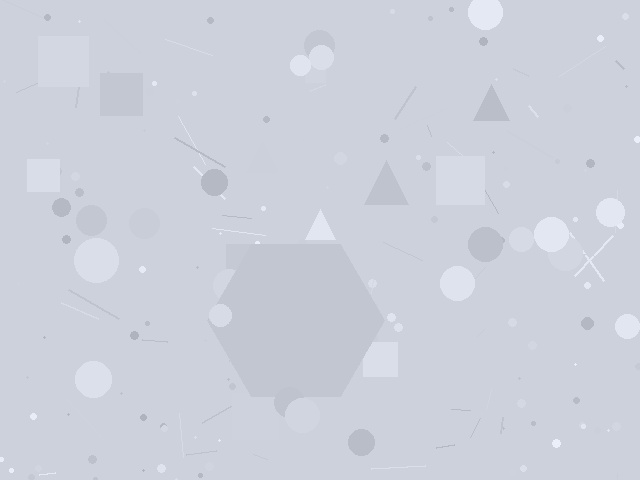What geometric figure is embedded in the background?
A hexagon is embedded in the background.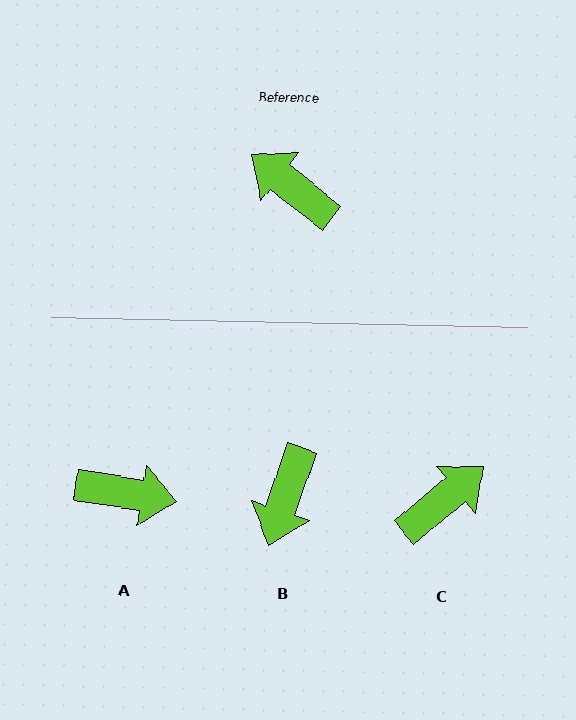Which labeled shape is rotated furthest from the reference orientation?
A, about 151 degrees away.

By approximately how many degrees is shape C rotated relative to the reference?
Approximately 102 degrees clockwise.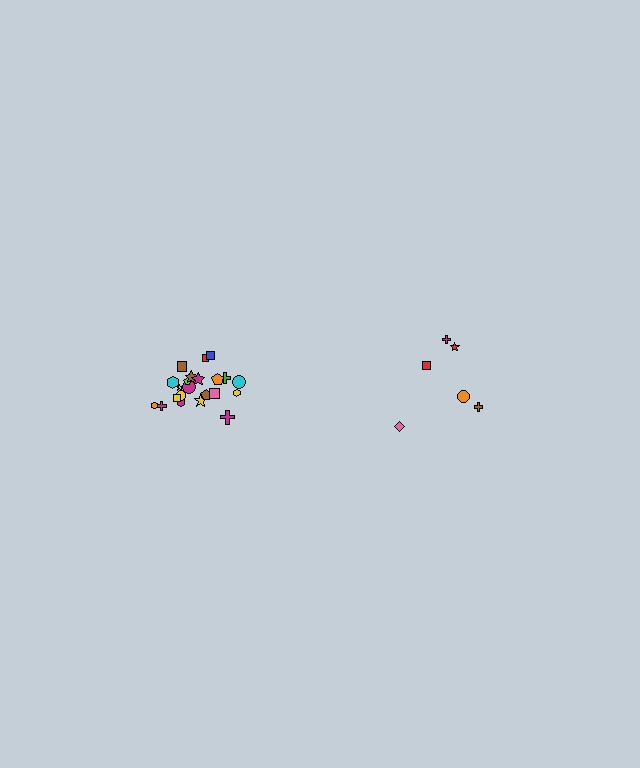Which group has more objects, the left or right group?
The left group.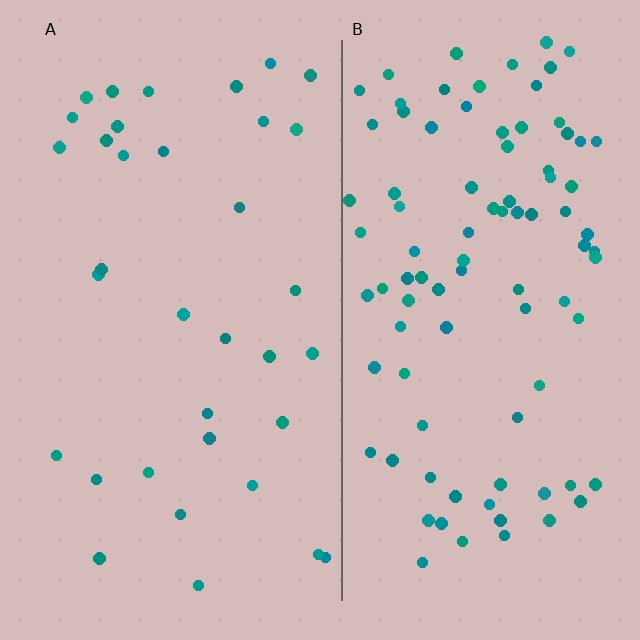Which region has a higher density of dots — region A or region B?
B (the right).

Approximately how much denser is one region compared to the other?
Approximately 2.7× — region B over region A.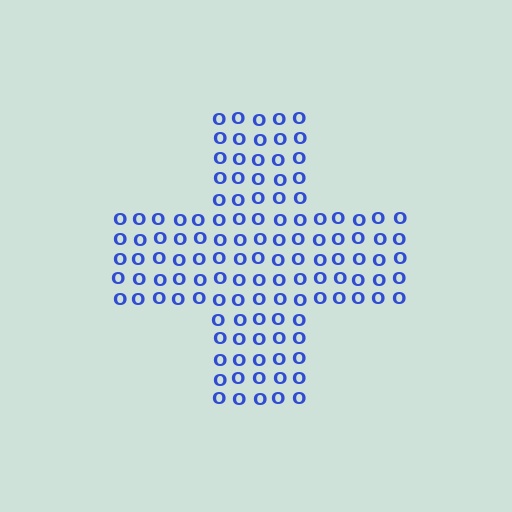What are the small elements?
The small elements are letter O's.